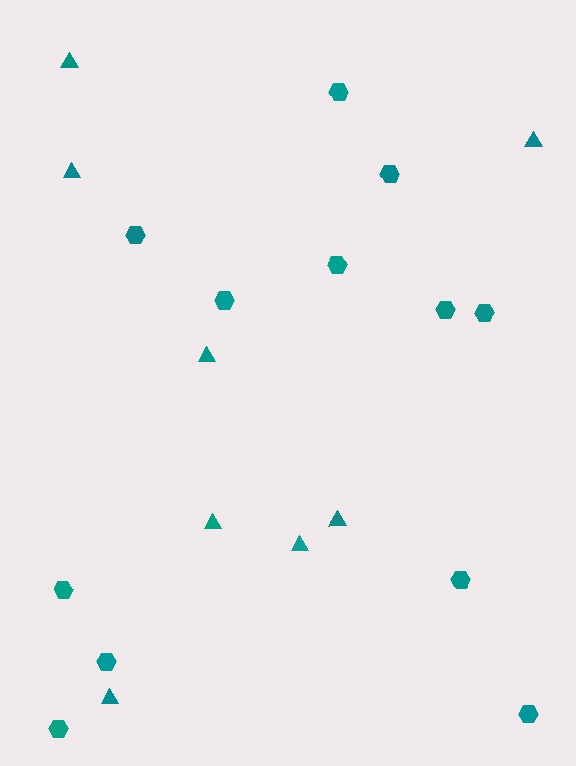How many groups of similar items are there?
There are 2 groups: one group of hexagons (12) and one group of triangles (8).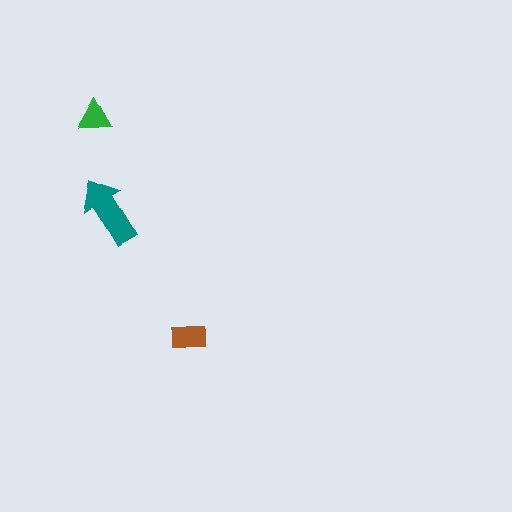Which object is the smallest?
The green triangle.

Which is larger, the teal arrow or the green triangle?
The teal arrow.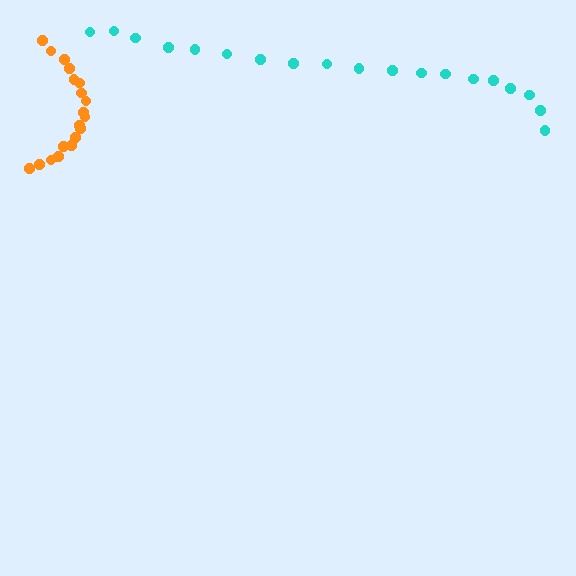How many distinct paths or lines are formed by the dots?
There are 2 distinct paths.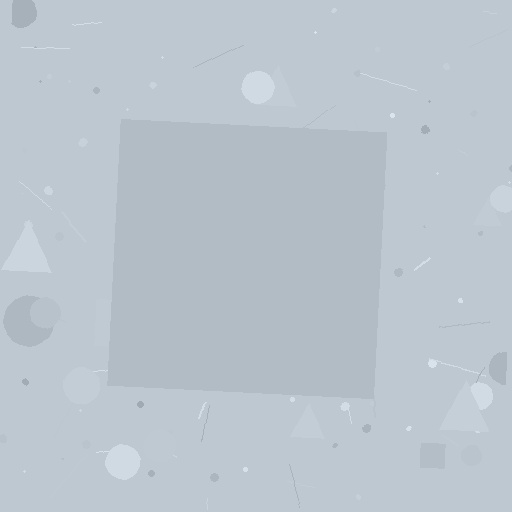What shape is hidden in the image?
A square is hidden in the image.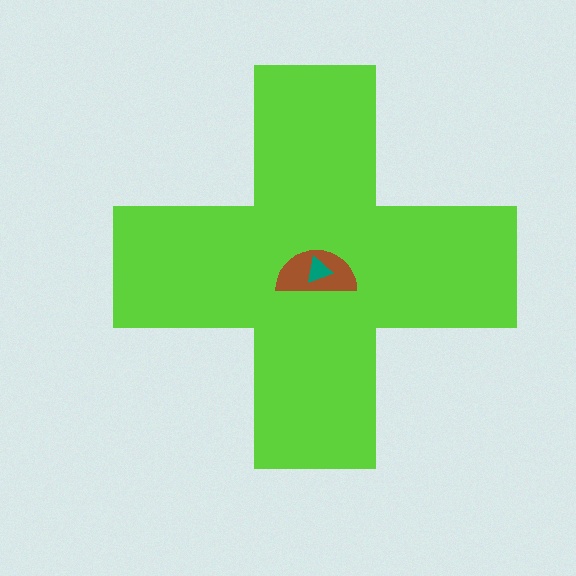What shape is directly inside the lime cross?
The brown semicircle.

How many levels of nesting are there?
3.